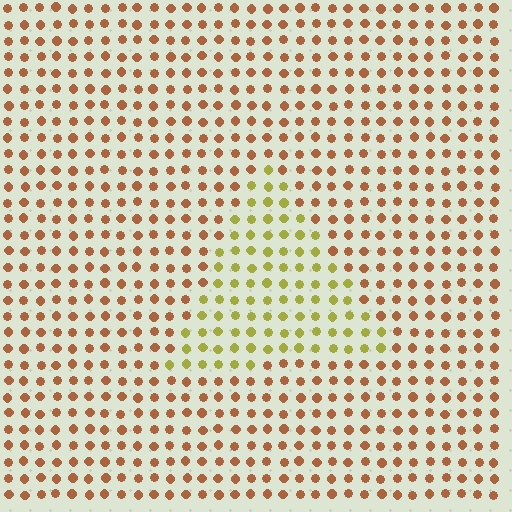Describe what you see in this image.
The image is filled with small brown elements in a uniform arrangement. A triangle-shaped region is visible where the elements are tinted to a slightly different hue, forming a subtle color boundary.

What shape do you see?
I see a triangle.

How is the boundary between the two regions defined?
The boundary is defined purely by a slight shift in hue (about 46 degrees). Spacing, size, and orientation are identical on both sides.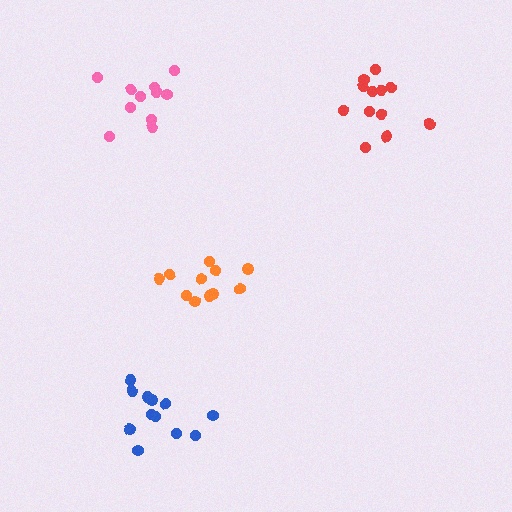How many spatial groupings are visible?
There are 4 spatial groupings.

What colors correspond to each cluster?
The clusters are colored: red, orange, pink, blue.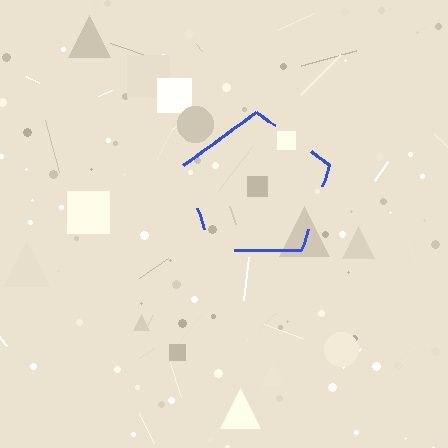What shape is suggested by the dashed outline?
The dashed outline suggests a pentagon.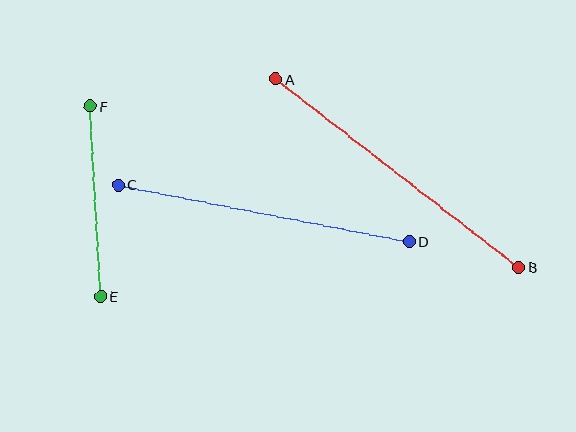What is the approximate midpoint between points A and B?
The midpoint is at approximately (397, 173) pixels.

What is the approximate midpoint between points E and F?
The midpoint is at approximately (95, 201) pixels.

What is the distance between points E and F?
The distance is approximately 190 pixels.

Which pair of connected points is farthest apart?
Points A and B are farthest apart.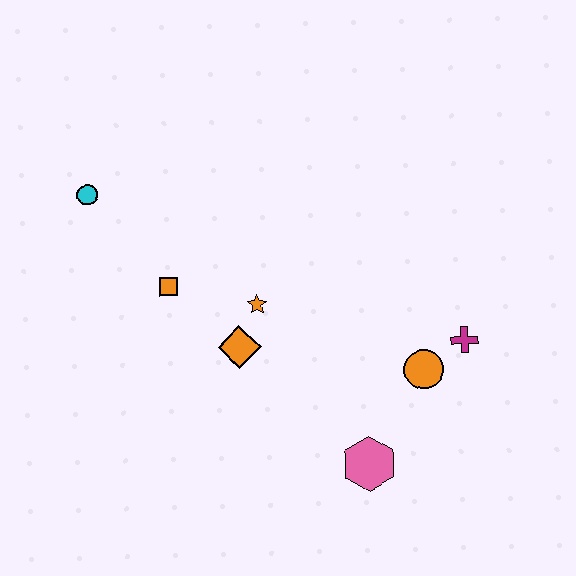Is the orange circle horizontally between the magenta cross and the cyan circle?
Yes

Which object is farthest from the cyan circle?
The magenta cross is farthest from the cyan circle.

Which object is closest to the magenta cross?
The orange circle is closest to the magenta cross.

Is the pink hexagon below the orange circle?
Yes